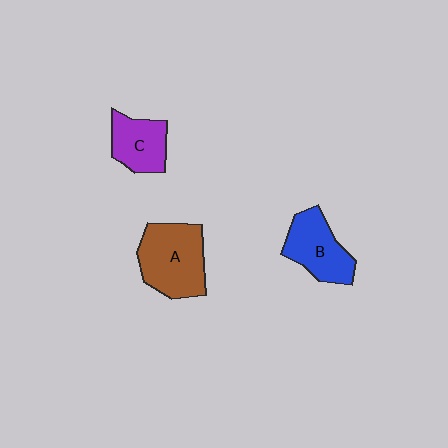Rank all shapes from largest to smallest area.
From largest to smallest: A (brown), B (blue), C (purple).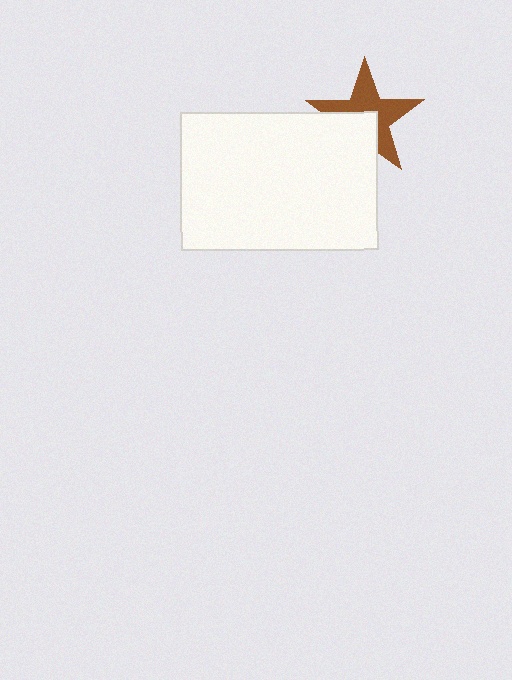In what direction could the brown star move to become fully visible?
The brown star could move toward the upper-right. That would shift it out from behind the white rectangle entirely.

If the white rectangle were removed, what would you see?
You would see the complete brown star.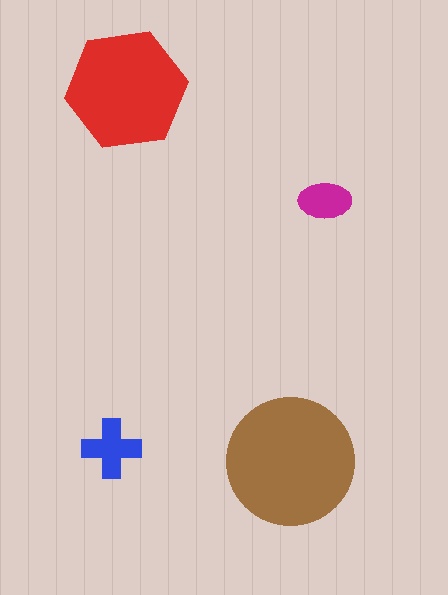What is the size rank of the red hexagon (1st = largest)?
2nd.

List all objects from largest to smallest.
The brown circle, the red hexagon, the blue cross, the magenta ellipse.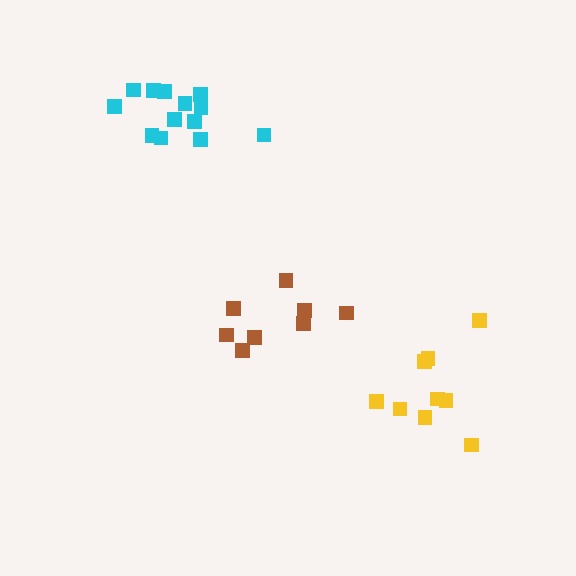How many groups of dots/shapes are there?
There are 3 groups.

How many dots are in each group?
Group 1: 8 dots, Group 2: 13 dots, Group 3: 9 dots (30 total).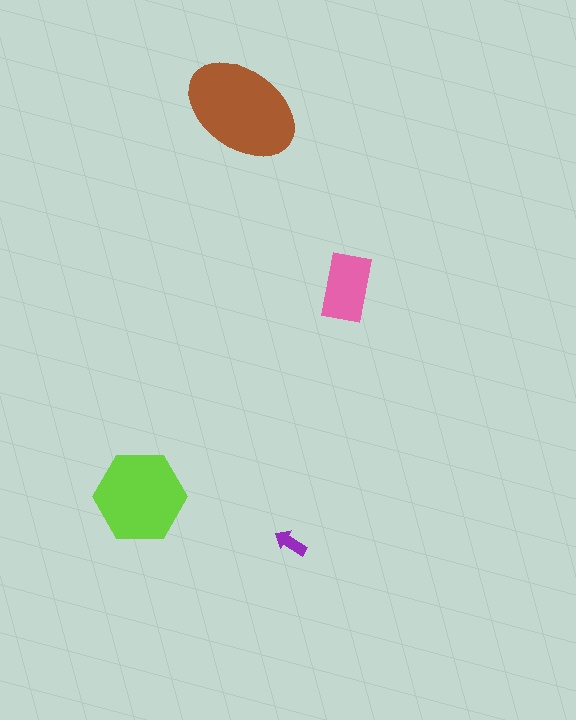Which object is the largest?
The brown ellipse.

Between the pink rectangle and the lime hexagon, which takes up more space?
The lime hexagon.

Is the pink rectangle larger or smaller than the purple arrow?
Larger.